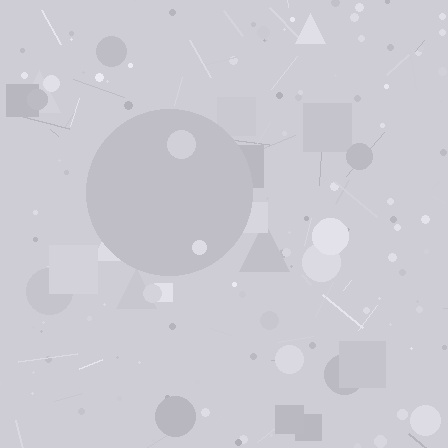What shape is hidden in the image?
A circle is hidden in the image.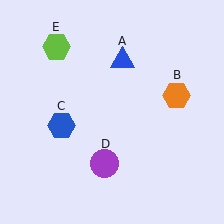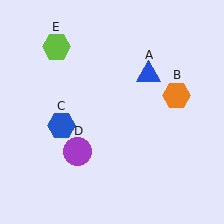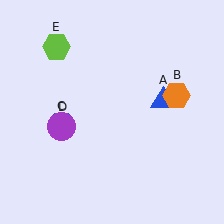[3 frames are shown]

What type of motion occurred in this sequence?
The blue triangle (object A), purple circle (object D) rotated clockwise around the center of the scene.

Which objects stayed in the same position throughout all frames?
Orange hexagon (object B) and blue hexagon (object C) and lime hexagon (object E) remained stationary.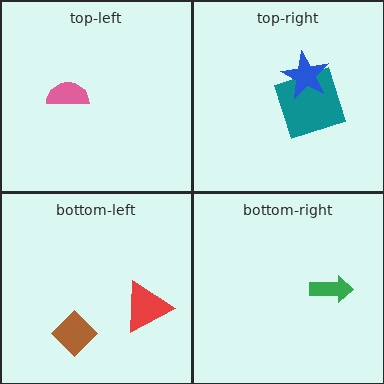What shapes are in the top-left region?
The pink semicircle.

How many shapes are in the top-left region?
1.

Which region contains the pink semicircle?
The top-left region.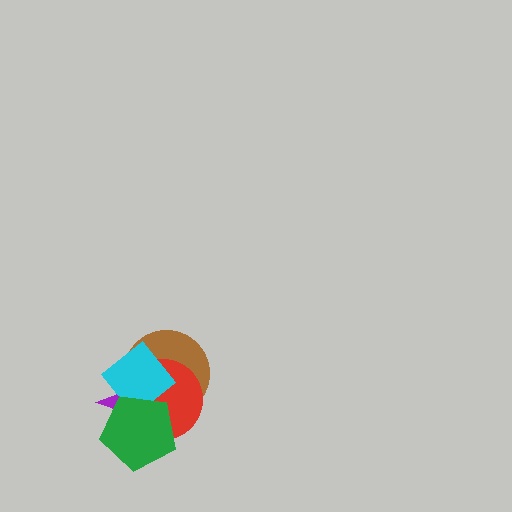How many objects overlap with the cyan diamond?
4 objects overlap with the cyan diamond.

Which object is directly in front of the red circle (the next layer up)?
The cyan diamond is directly in front of the red circle.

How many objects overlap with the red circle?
4 objects overlap with the red circle.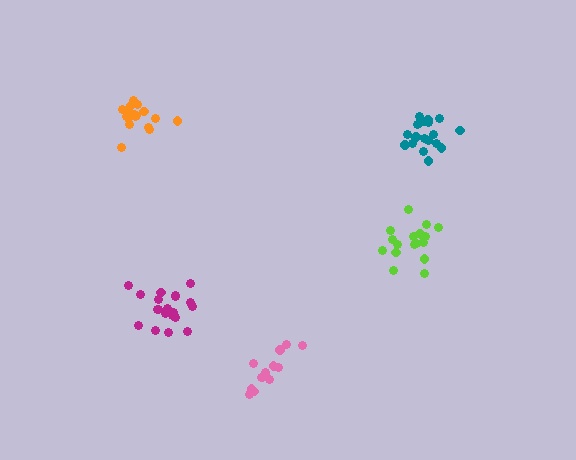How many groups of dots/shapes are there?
There are 5 groups.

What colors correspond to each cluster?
The clusters are colored: orange, pink, lime, magenta, teal.